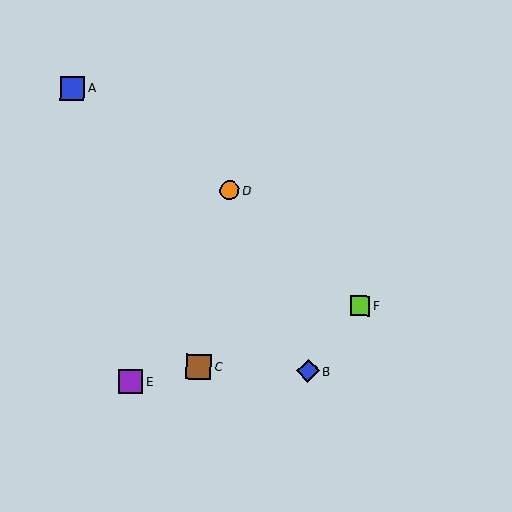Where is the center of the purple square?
The center of the purple square is at (131, 381).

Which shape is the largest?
The brown square (labeled C) is the largest.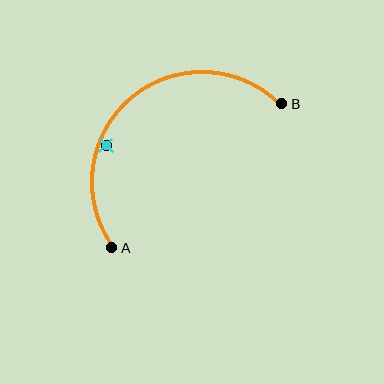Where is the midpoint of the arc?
The arc midpoint is the point on the curve farthest from the straight line joining A and B. It sits above and to the left of that line.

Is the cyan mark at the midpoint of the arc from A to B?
No — the cyan mark does not lie on the arc at all. It sits slightly inside the curve.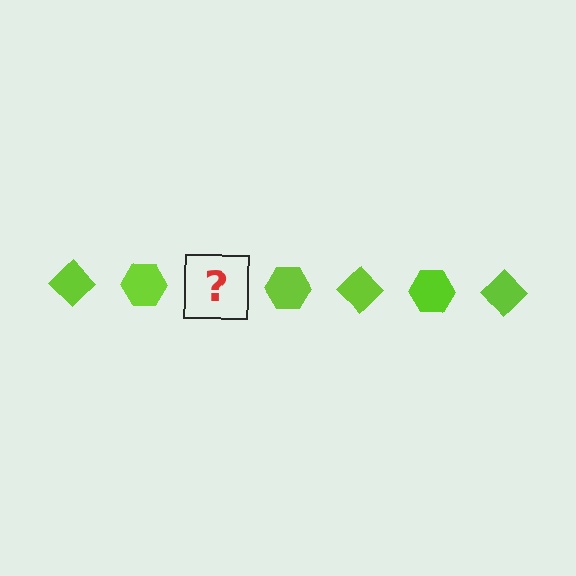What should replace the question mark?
The question mark should be replaced with a lime diamond.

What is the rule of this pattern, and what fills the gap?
The rule is that the pattern cycles through diamond, hexagon shapes in lime. The gap should be filled with a lime diamond.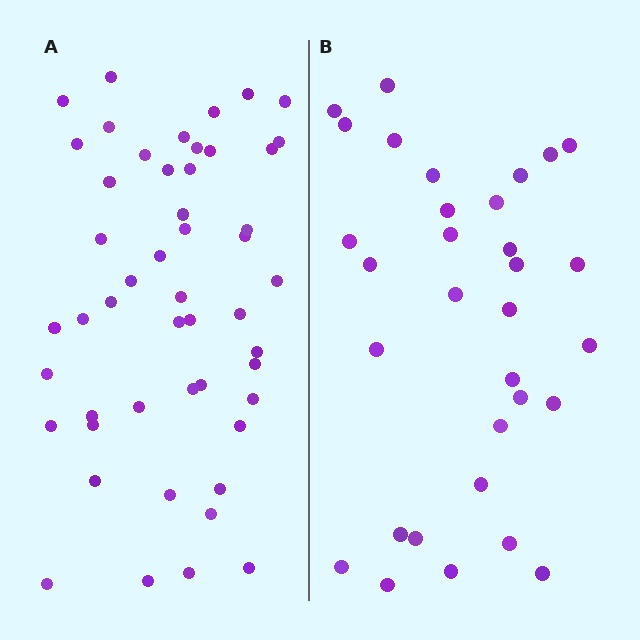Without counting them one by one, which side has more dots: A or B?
Region A (the left region) has more dots.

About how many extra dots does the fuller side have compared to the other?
Region A has approximately 20 more dots than region B.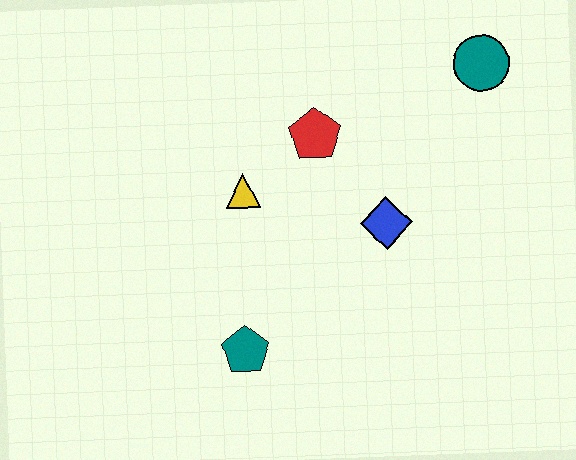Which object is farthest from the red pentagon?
The teal pentagon is farthest from the red pentagon.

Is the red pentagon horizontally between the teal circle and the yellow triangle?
Yes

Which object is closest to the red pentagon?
The yellow triangle is closest to the red pentagon.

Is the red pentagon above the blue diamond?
Yes